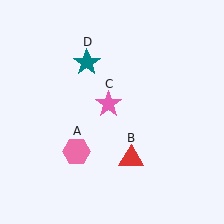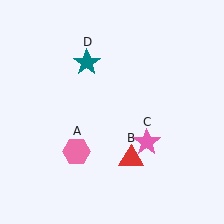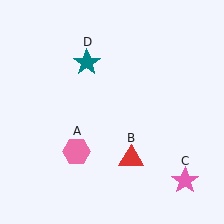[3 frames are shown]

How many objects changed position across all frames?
1 object changed position: pink star (object C).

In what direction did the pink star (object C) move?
The pink star (object C) moved down and to the right.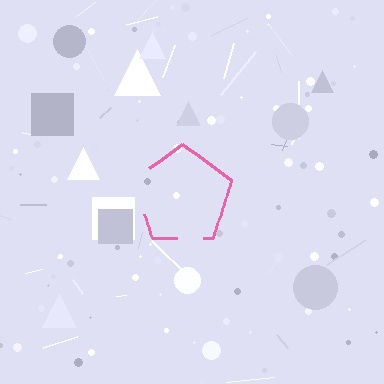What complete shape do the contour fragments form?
The contour fragments form a pentagon.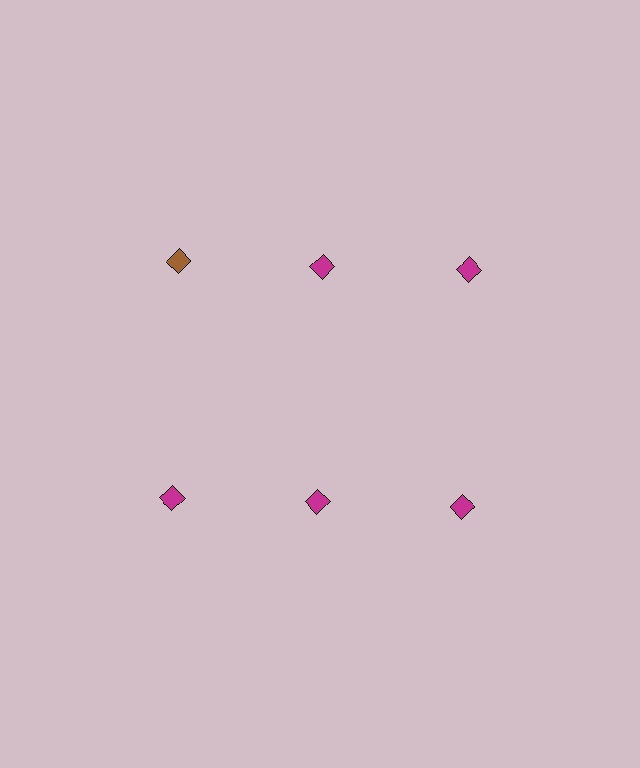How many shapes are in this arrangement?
There are 6 shapes arranged in a grid pattern.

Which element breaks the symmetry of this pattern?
The brown diamond in the top row, leftmost column breaks the symmetry. All other shapes are magenta diamonds.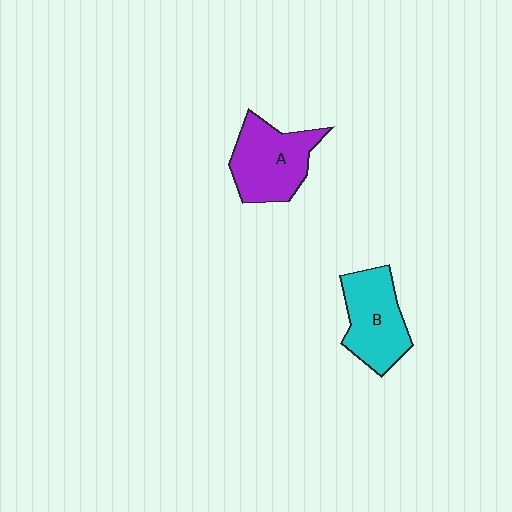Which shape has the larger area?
Shape A (purple).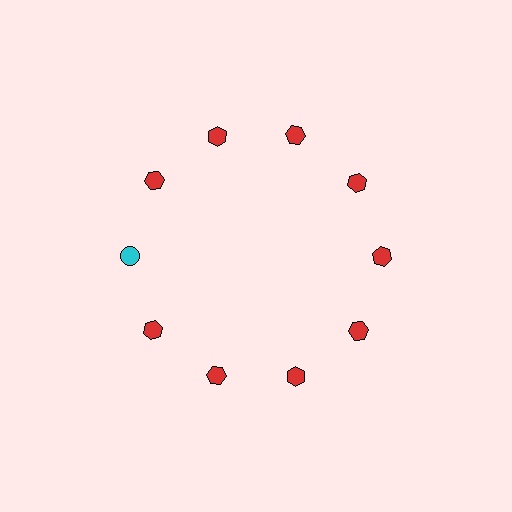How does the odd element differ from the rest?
It differs in both color (cyan instead of red) and shape (circle instead of hexagon).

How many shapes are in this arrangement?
There are 10 shapes arranged in a ring pattern.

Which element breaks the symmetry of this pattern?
The cyan circle at roughly the 9 o'clock position breaks the symmetry. All other shapes are red hexagons.